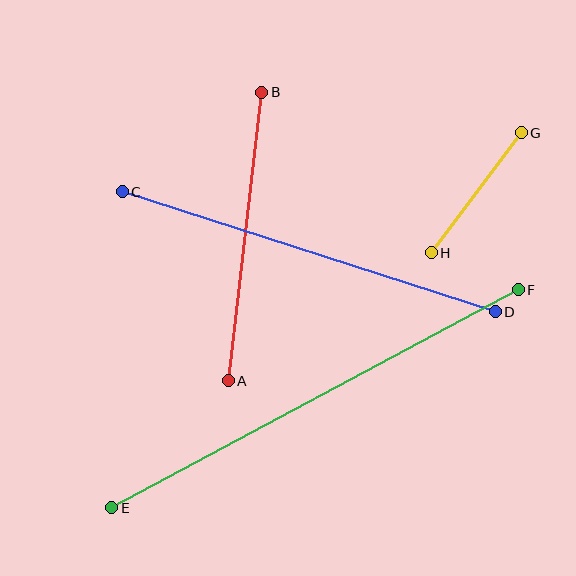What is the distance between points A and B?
The distance is approximately 291 pixels.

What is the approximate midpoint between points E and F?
The midpoint is at approximately (315, 399) pixels.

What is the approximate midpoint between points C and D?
The midpoint is at approximately (309, 252) pixels.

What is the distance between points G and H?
The distance is approximately 150 pixels.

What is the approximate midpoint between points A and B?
The midpoint is at approximately (245, 236) pixels.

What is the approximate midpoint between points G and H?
The midpoint is at approximately (476, 193) pixels.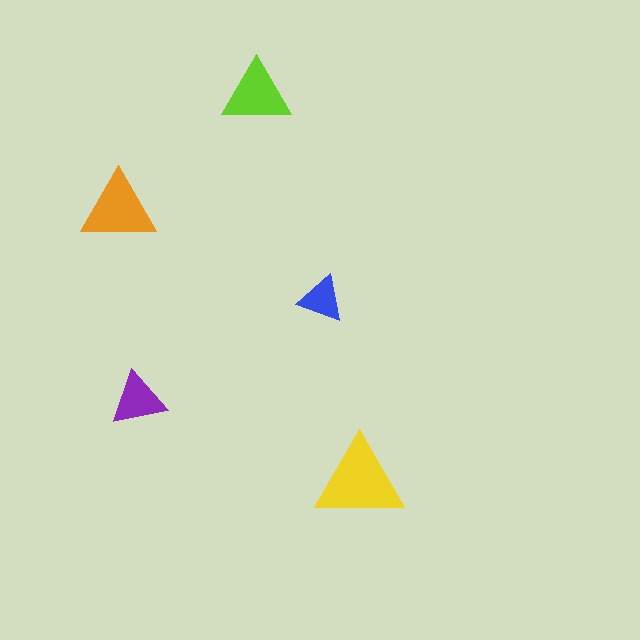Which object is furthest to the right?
The yellow triangle is rightmost.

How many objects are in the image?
There are 5 objects in the image.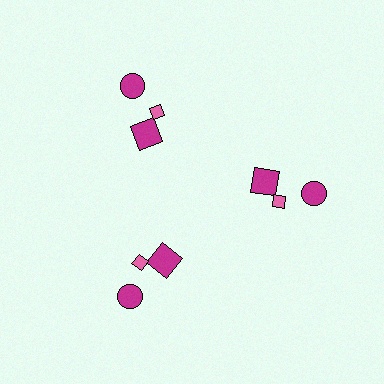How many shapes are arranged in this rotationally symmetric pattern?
There are 9 shapes, arranged in 3 groups of 3.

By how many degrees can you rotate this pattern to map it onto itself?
The pattern maps onto itself every 120 degrees of rotation.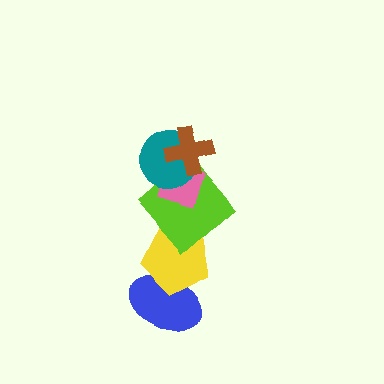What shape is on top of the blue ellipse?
The yellow pentagon is on top of the blue ellipse.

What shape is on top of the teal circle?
The brown cross is on top of the teal circle.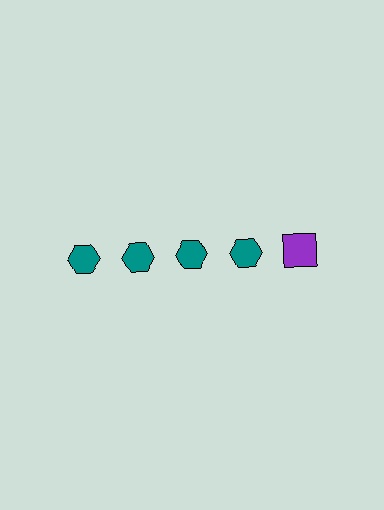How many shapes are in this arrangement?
There are 5 shapes arranged in a grid pattern.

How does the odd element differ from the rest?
It differs in both color (purple instead of teal) and shape (square instead of hexagon).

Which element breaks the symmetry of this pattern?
The purple square in the top row, rightmost column breaks the symmetry. All other shapes are teal hexagons.